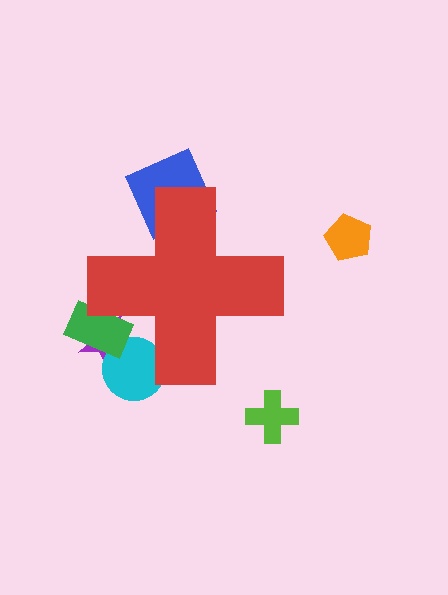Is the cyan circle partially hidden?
Yes, the cyan circle is partially hidden behind the red cross.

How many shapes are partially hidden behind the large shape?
4 shapes are partially hidden.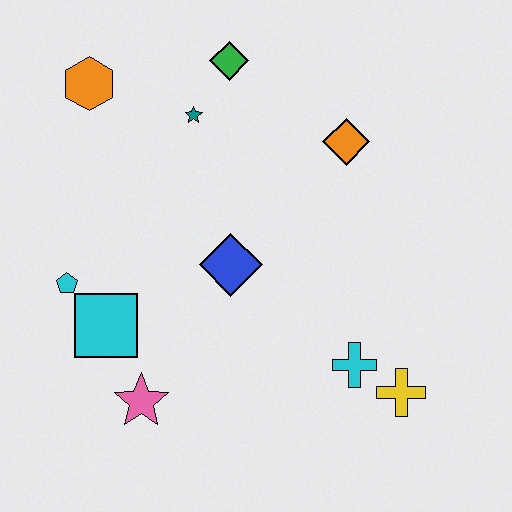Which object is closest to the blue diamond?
The cyan square is closest to the blue diamond.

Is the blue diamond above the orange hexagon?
No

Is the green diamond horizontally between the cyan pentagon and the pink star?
No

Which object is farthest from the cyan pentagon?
The yellow cross is farthest from the cyan pentagon.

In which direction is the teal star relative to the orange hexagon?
The teal star is to the right of the orange hexagon.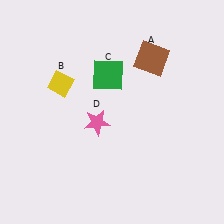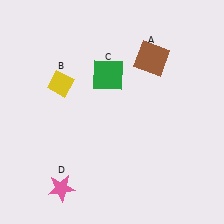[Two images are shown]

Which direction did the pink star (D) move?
The pink star (D) moved down.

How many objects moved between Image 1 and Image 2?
1 object moved between the two images.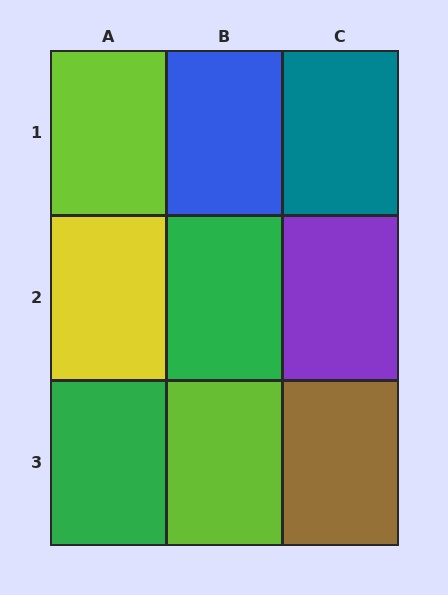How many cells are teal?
1 cell is teal.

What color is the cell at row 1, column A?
Lime.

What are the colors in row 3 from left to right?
Green, lime, brown.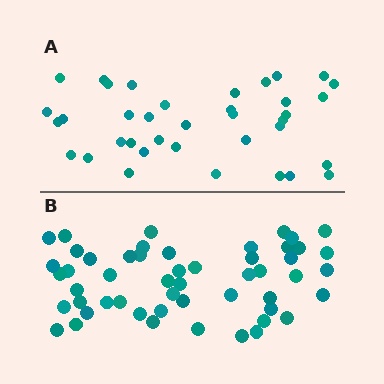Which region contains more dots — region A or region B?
Region B (the bottom region) has more dots.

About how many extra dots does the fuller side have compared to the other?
Region B has approximately 15 more dots than region A.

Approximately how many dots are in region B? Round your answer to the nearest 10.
About 50 dots. (The exact count is 52, which rounds to 50.)